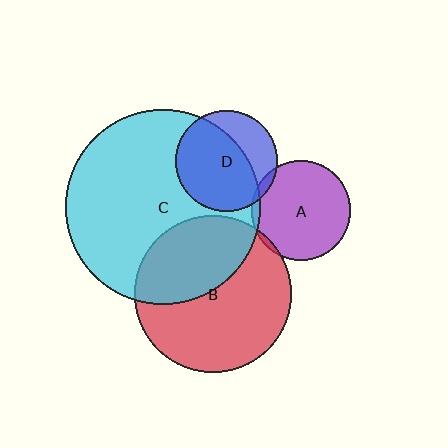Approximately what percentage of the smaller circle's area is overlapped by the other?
Approximately 5%.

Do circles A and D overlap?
Yes.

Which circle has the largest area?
Circle C (cyan).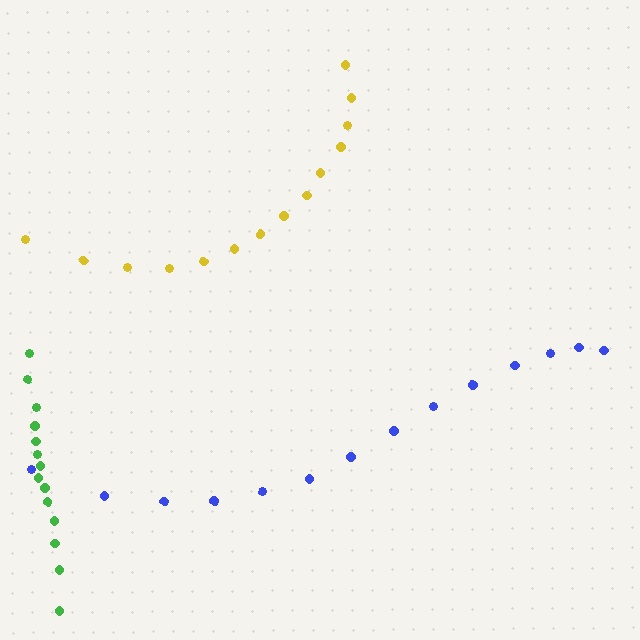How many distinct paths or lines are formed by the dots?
There are 3 distinct paths.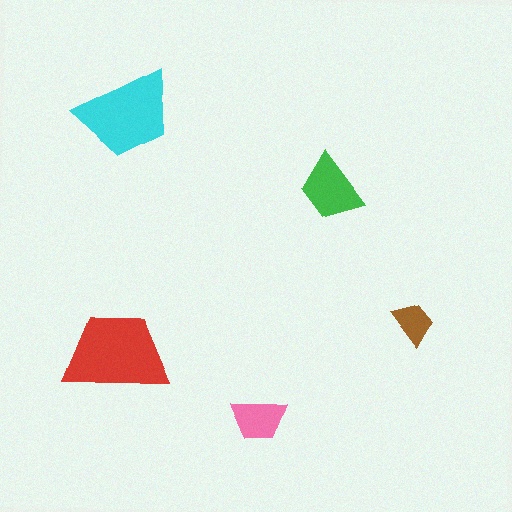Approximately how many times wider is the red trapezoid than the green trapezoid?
About 1.5 times wider.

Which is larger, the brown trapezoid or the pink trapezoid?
The pink one.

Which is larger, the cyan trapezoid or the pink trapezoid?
The cyan one.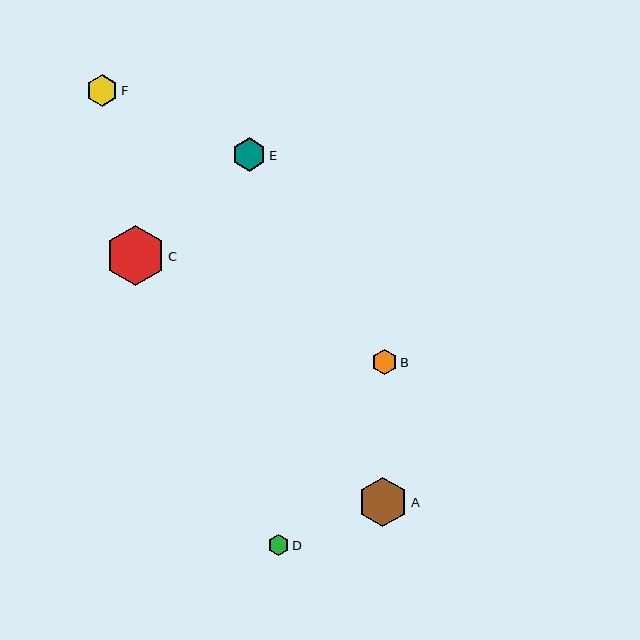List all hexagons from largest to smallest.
From largest to smallest: C, A, E, F, B, D.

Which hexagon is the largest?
Hexagon C is the largest with a size of approximately 60 pixels.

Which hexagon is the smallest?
Hexagon D is the smallest with a size of approximately 21 pixels.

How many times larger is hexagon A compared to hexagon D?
Hexagon A is approximately 2.4 times the size of hexagon D.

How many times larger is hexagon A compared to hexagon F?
Hexagon A is approximately 1.6 times the size of hexagon F.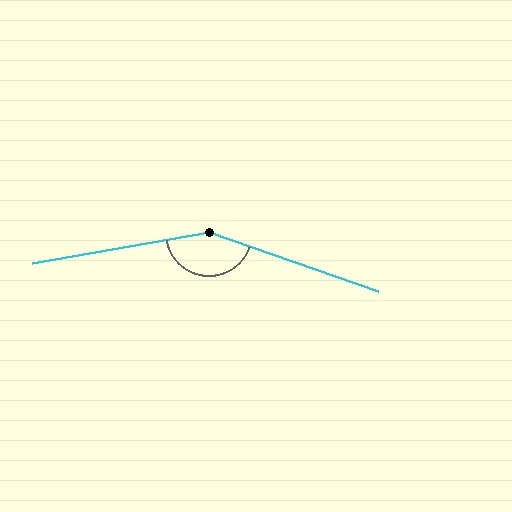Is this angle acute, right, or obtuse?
It is obtuse.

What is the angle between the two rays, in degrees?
Approximately 151 degrees.